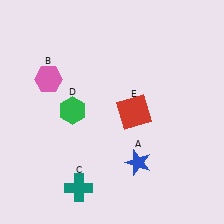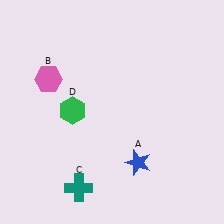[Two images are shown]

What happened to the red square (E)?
The red square (E) was removed in Image 2. It was in the bottom-right area of Image 1.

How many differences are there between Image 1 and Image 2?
There is 1 difference between the two images.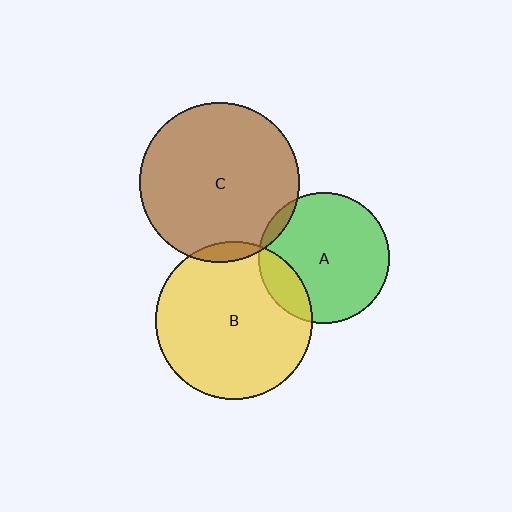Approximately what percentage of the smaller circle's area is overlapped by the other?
Approximately 5%.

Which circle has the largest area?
Circle C (brown).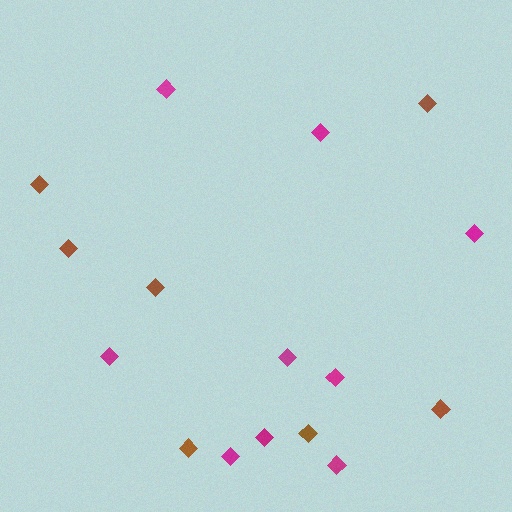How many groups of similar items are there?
There are 2 groups: one group of magenta diamonds (9) and one group of brown diamonds (7).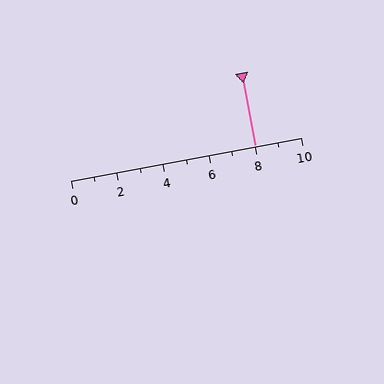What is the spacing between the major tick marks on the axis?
The major ticks are spaced 2 apart.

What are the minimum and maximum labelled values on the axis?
The axis runs from 0 to 10.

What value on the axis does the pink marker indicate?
The marker indicates approximately 8.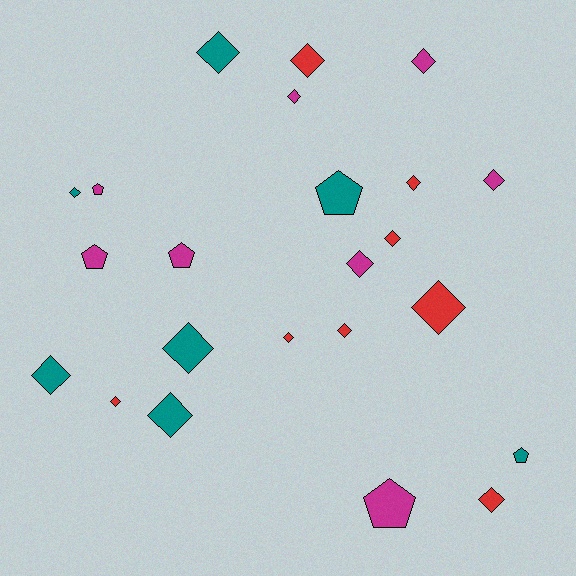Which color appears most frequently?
Red, with 8 objects.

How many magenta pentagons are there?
There are 4 magenta pentagons.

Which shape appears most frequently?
Diamond, with 17 objects.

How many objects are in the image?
There are 23 objects.